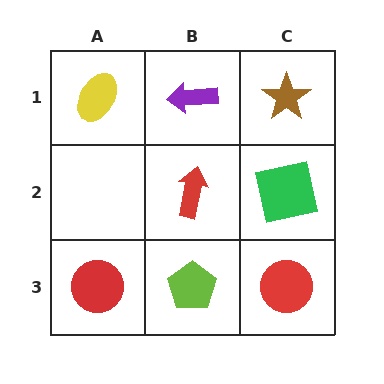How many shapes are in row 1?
3 shapes.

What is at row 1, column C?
A brown star.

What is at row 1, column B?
A purple arrow.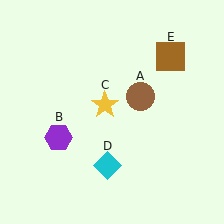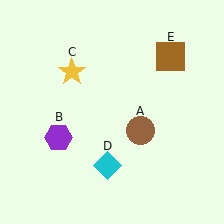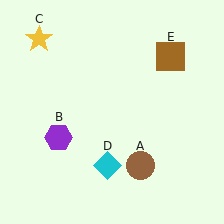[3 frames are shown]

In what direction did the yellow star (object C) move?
The yellow star (object C) moved up and to the left.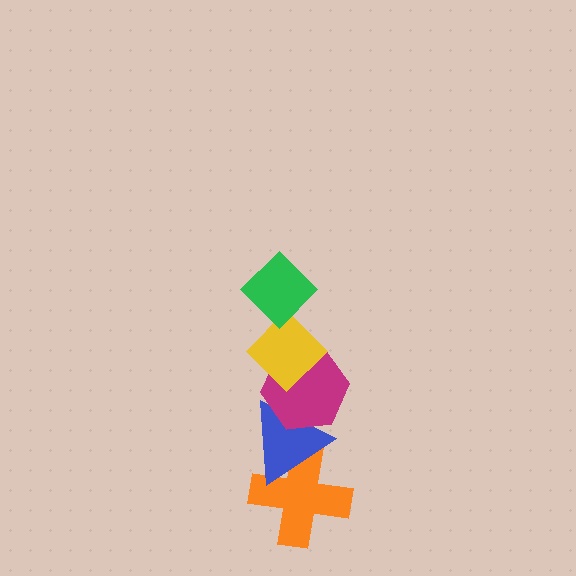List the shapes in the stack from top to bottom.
From top to bottom: the green diamond, the yellow diamond, the magenta hexagon, the blue triangle, the orange cross.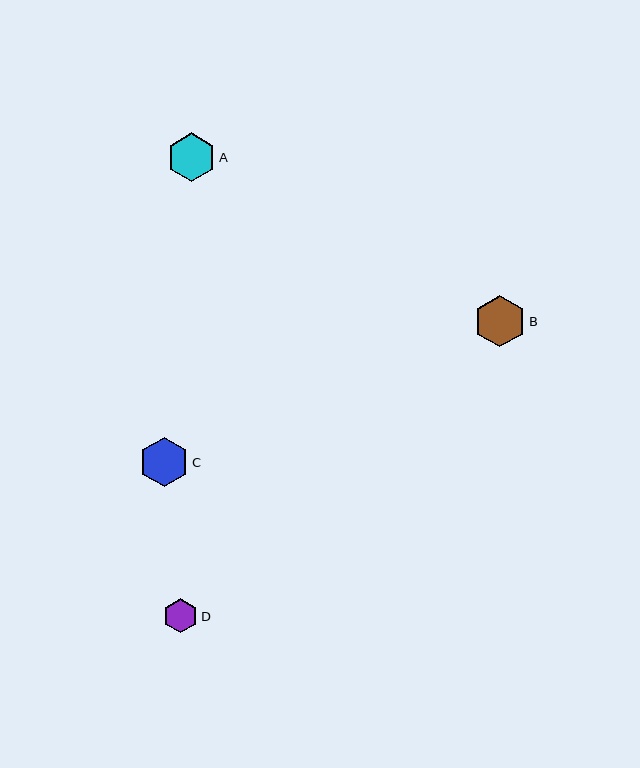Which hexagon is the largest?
Hexagon B is the largest with a size of approximately 52 pixels.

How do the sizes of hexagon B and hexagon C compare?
Hexagon B and hexagon C are approximately the same size.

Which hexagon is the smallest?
Hexagon D is the smallest with a size of approximately 34 pixels.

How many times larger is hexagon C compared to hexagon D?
Hexagon C is approximately 1.4 times the size of hexagon D.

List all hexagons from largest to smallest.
From largest to smallest: B, C, A, D.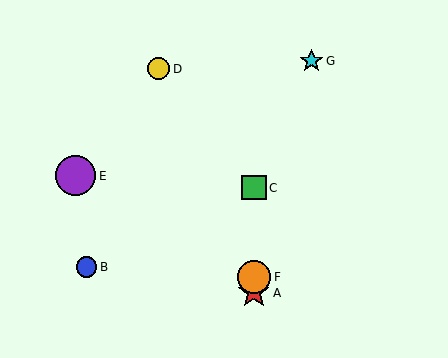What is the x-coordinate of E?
Object E is at x≈76.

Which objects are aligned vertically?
Objects A, C, F are aligned vertically.